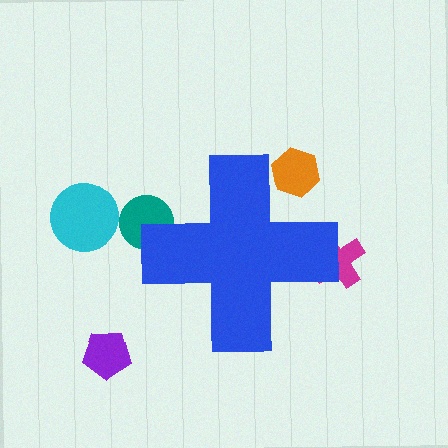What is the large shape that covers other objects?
A blue cross.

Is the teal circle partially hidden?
Yes, the teal circle is partially hidden behind the blue cross.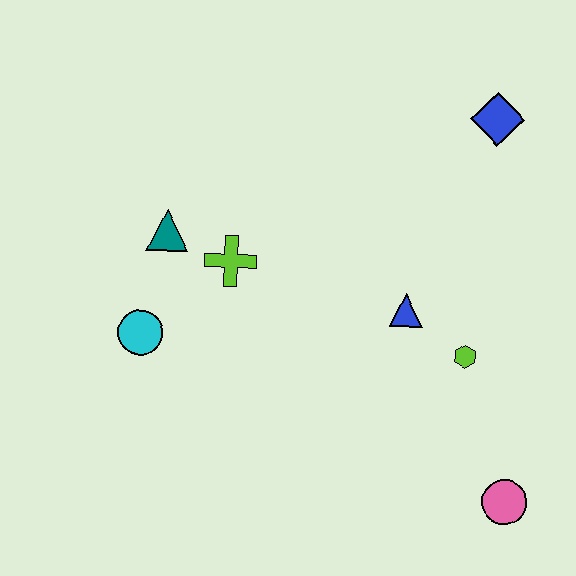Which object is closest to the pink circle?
The lime hexagon is closest to the pink circle.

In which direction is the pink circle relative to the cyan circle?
The pink circle is to the right of the cyan circle.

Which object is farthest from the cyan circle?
The blue diamond is farthest from the cyan circle.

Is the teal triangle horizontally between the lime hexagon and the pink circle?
No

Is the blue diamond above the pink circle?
Yes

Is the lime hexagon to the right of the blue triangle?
Yes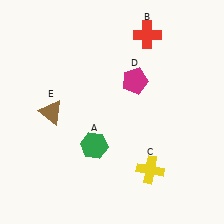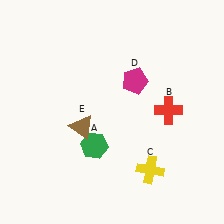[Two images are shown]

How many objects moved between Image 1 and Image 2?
2 objects moved between the two images.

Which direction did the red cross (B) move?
The red cross (B) moved down.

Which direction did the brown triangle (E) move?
The brown triangle (E) moved right.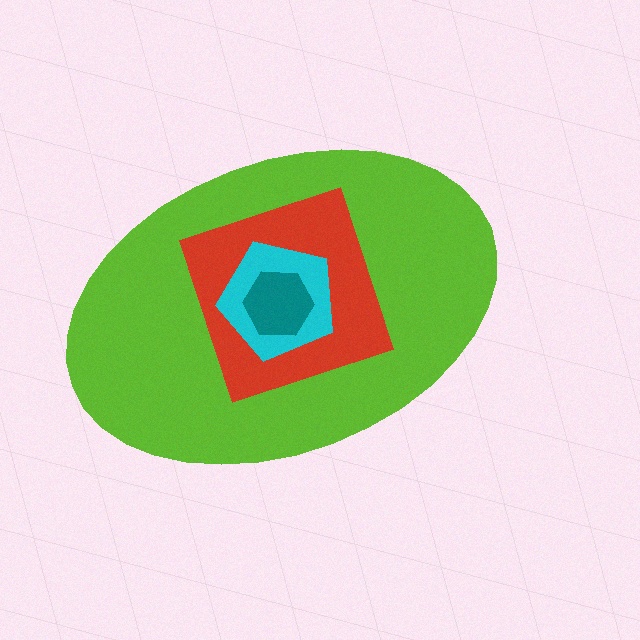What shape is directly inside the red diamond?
The cyan pentagon.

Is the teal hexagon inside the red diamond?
Yes.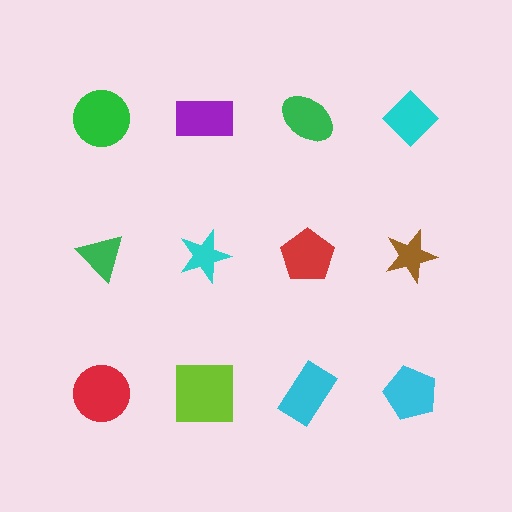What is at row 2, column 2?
A cyan star.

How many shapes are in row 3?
4 shapes.